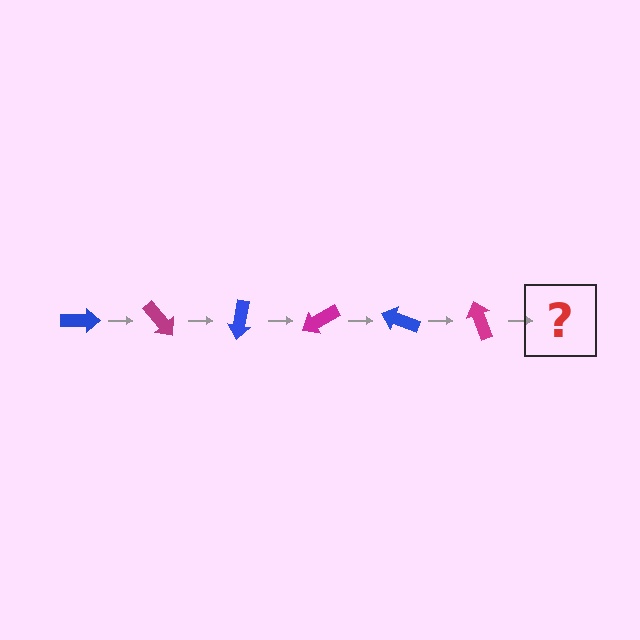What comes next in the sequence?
The next element should be a blue arrow, rotated 300 degrees from the start.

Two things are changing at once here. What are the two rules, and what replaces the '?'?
The two rules are that it rotates 50 degrees each step and the color cycles through blue and magenta. The '?' should be a blue arrow, rotated 300 degrees from the start.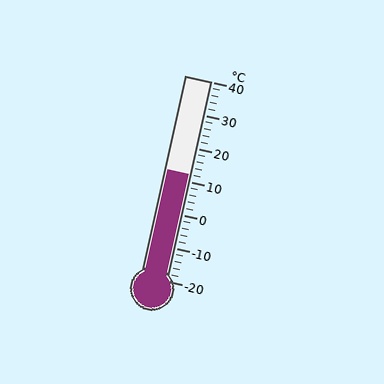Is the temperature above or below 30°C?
The temperature is below 30°C.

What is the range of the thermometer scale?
The thermometer scale ranges from -20°C to 40°C.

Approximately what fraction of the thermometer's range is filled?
The thermometer is filled to approximately 55% of its range.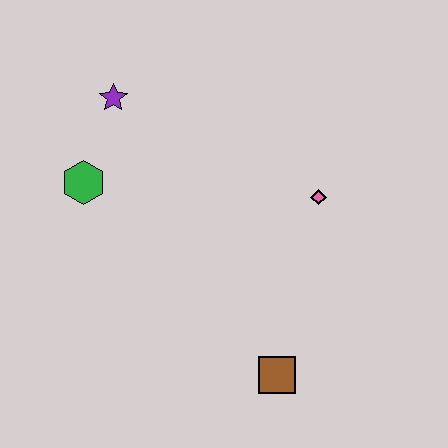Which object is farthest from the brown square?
The purple star is farthest from the brown square.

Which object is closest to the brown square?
The pink diamond is closest to the brown square.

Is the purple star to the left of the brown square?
Yes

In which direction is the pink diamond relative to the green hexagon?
The pink diamond is to the right of the green hexagon.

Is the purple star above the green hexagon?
Yes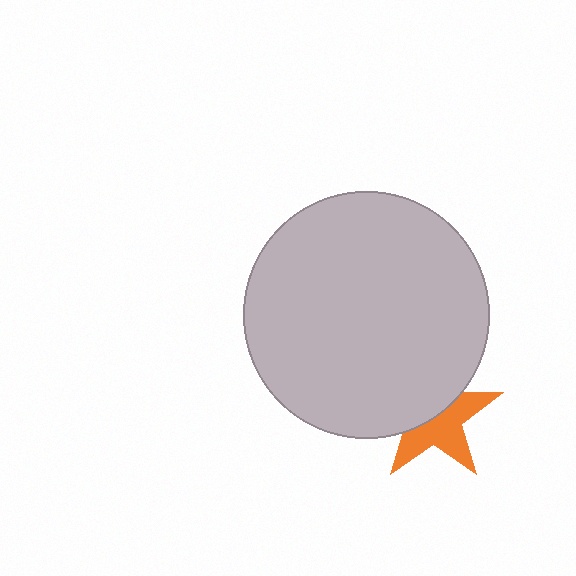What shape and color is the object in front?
The object in front is a light gray circle.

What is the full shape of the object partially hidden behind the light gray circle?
The partially hidden object is an orange star.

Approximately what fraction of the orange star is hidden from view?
Roughly 47% of the orange star is hidden behind the light gray circle.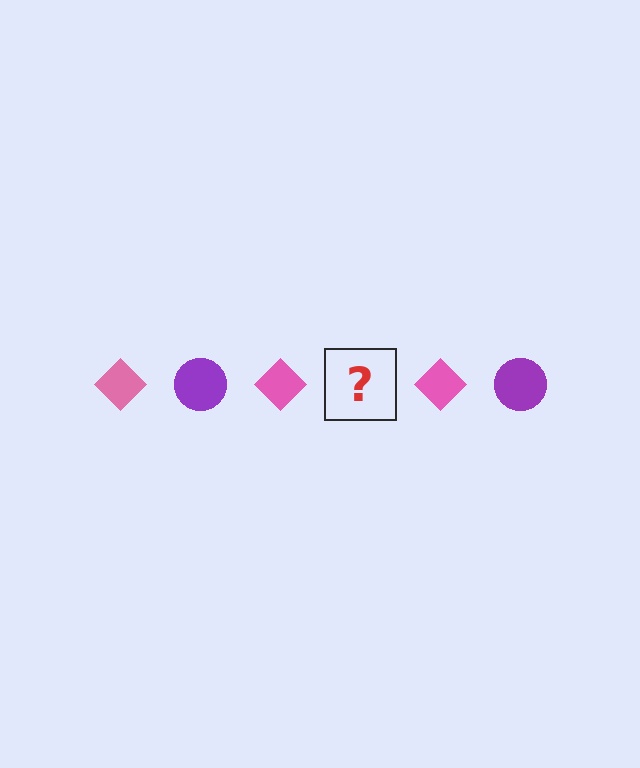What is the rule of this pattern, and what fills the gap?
The rule is that the pattern alternates between pink diamond and purple circle. The gap should be filled with a purple circle.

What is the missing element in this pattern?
The missing element is a purple circle.